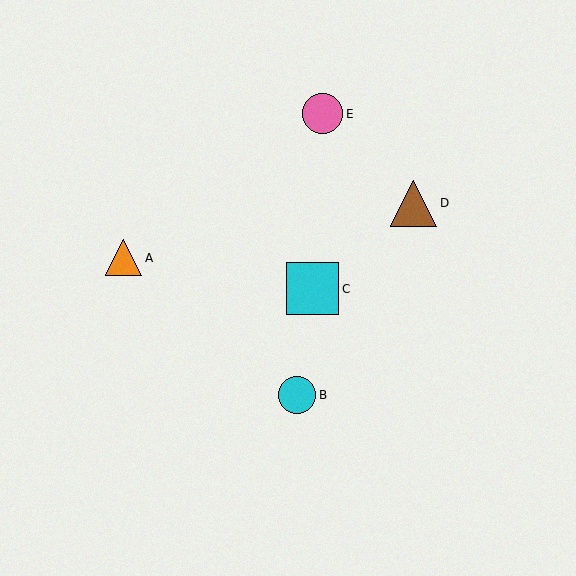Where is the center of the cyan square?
The center of the cyan square is at (312, 289).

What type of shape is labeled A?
Shape A is an orange triangle.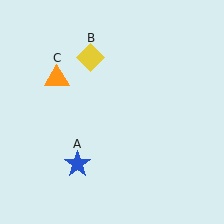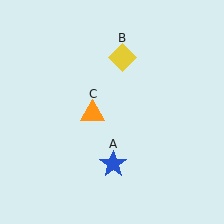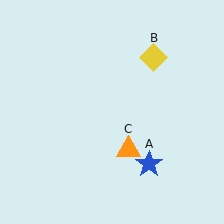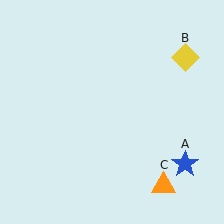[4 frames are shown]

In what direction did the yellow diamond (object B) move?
The yellow diamond (object B) moved right.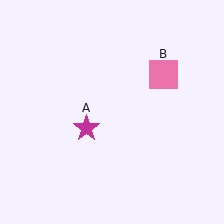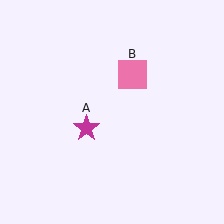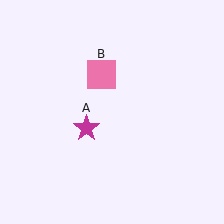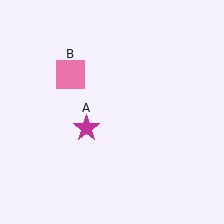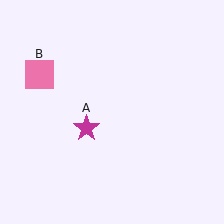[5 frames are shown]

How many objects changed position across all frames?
1 object changed position: pink square (object B).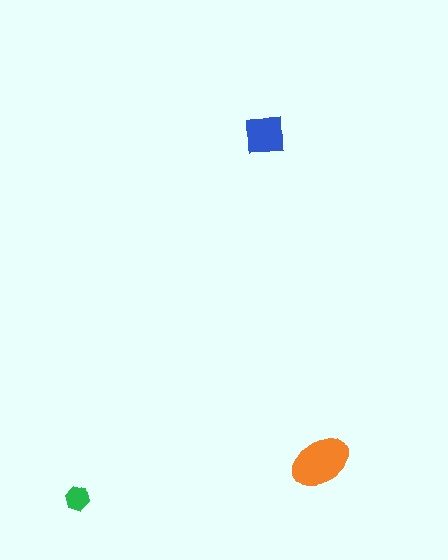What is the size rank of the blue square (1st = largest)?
2nd.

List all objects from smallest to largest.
The green hexagon, the blue square, the orange ellipse.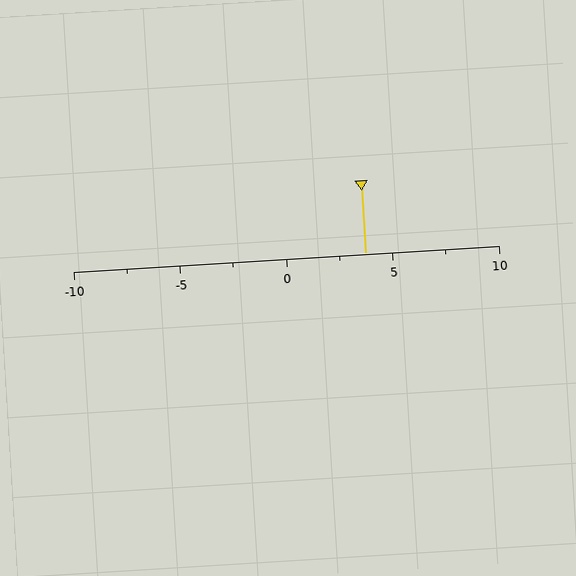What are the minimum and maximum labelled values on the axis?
The axis runs from -10 to 10.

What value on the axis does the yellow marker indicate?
The marker indicates approximately 3.8.